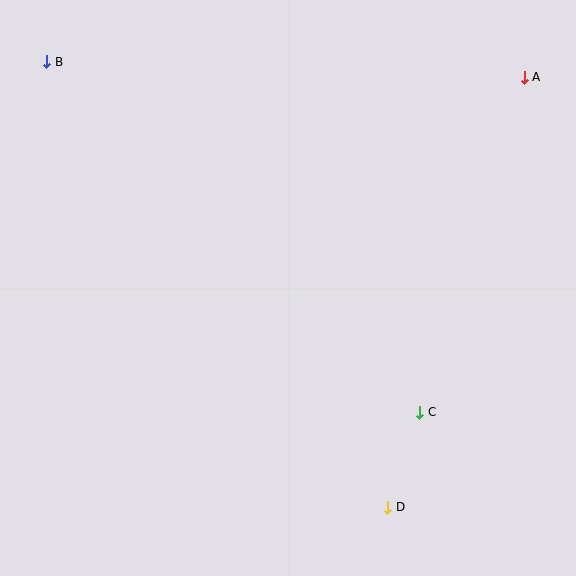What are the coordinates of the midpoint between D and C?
The midpoint between D and C is at (404, 460).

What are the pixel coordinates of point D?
Point D is at (388, 507).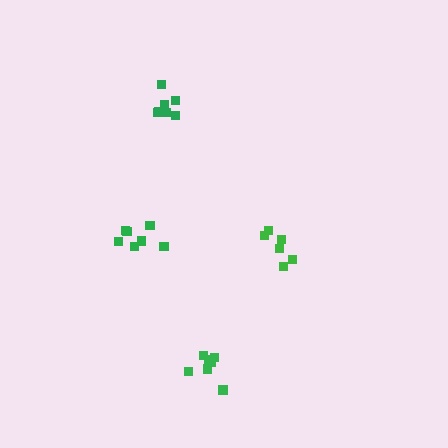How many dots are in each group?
Group 1: 7 dots, Group 2: 6 dots, Group 3: 7 dots, Group 4: 7 dots (27 total).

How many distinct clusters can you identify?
There are 4 distinct clusters.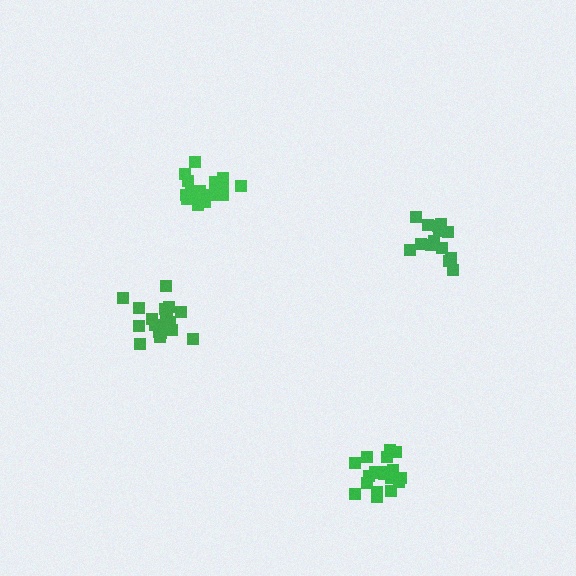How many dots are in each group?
Group 1: 19 dots, Group 2: 14 dots, Group 3: 18 dots, Group 4: 19 dots (70 total).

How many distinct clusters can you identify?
There are 4 distinct clusters.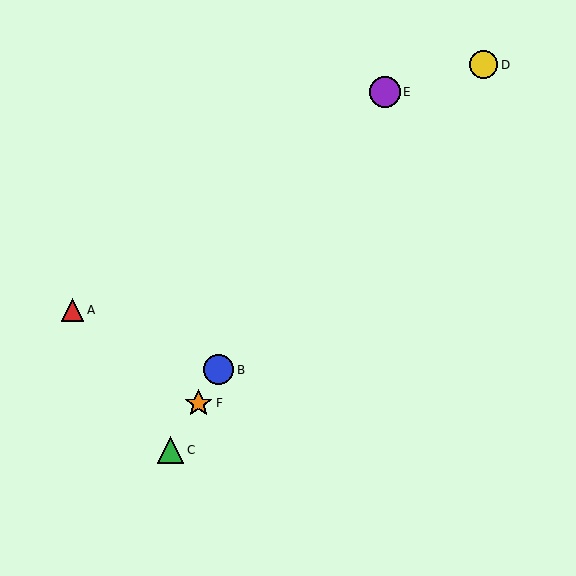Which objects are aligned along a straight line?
Objects B, C, E, F are aligned along a straight line.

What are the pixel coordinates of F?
Object F is at (199, 403).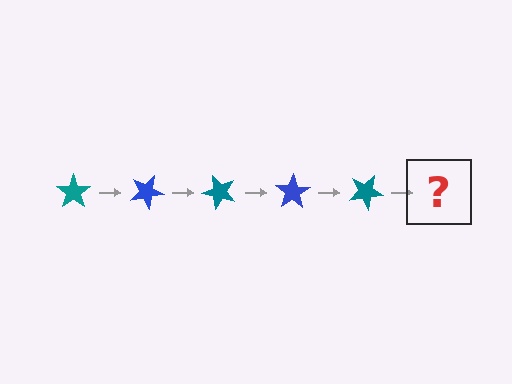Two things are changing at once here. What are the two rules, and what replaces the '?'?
The two rules are that it rotates 25 degrees each step and the color cycles through teal and blue. The '?' should be a blue star, rotated 125 degrees from the start.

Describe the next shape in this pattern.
It should be a blue star, rotated 125 degrees from the start.